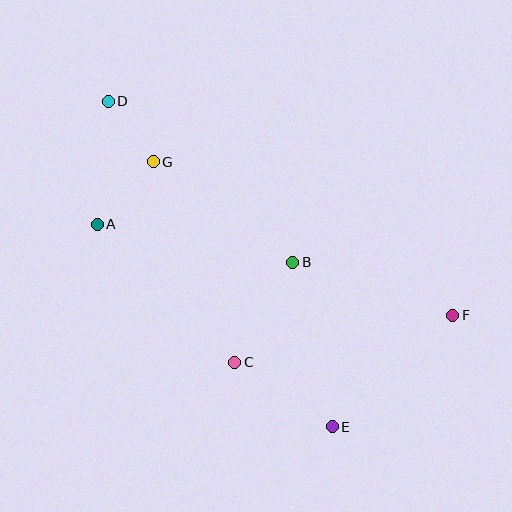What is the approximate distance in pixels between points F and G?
The distance between F and G is approximately 336 pixels.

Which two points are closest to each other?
Points D and G are closest to each other.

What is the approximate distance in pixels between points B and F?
The distance between B and F is approximately 169 pixels.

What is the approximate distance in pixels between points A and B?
The distance between A and B is approximately 199 pixels.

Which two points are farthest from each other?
Points D and F are farthest from each other.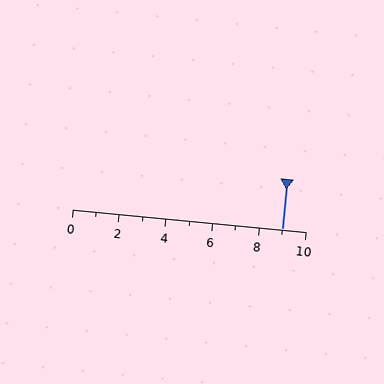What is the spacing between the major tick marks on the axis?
The major ticks are spaced 2 apart.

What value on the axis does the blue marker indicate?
The marker indicates approximately 9.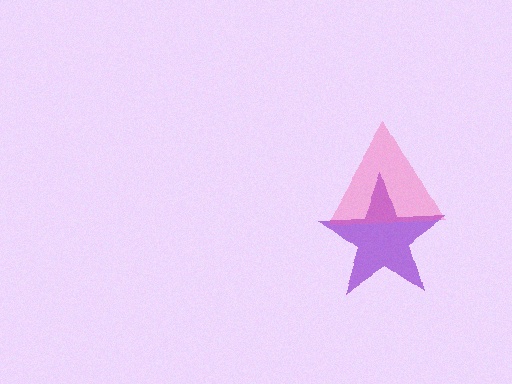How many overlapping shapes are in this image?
There are 2 overlapping shapes in the image.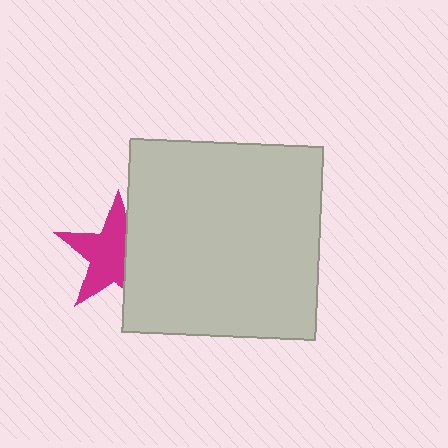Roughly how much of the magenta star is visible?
About half of it is visible (roughly 64%).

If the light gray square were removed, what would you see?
You would see the complete magenta star.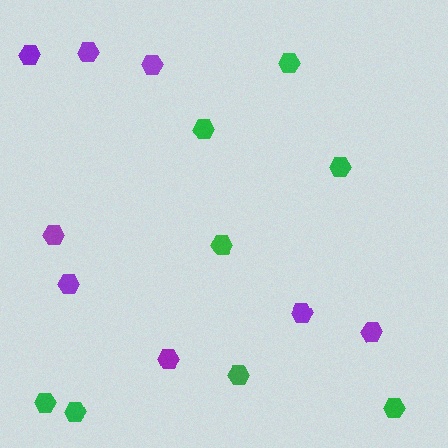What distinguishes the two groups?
There are 2 groups: one group of green hexagons (8) and one group of purple hexagons (8).